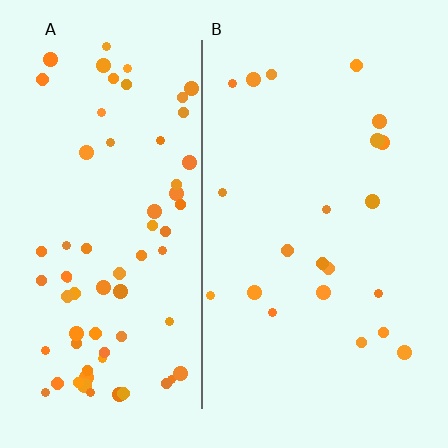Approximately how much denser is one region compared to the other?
Approximately 3.3× — region A over region B.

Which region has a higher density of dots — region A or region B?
A (the left).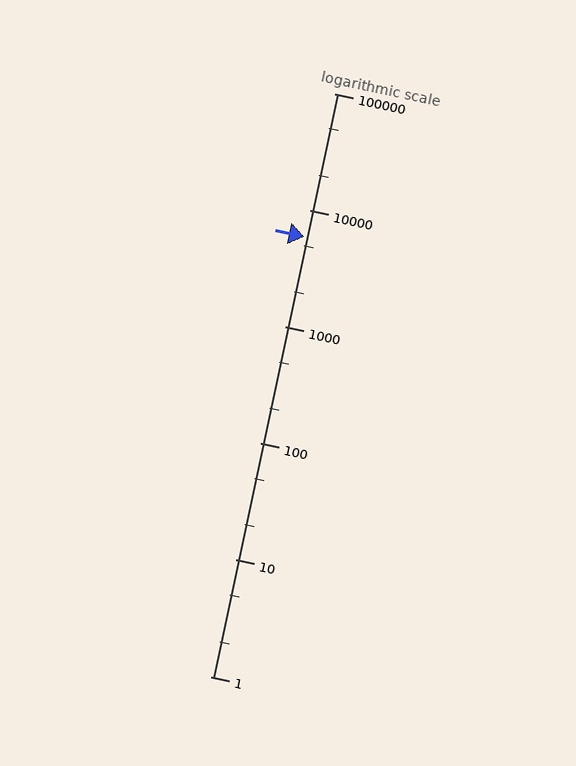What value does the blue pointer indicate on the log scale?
The pointer indicates approximately 5900.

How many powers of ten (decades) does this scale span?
The scale spans 5 decades, from 1 to 100000.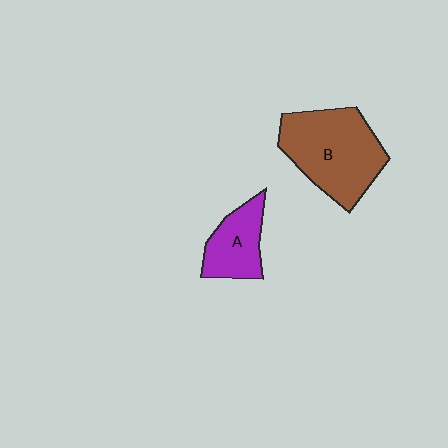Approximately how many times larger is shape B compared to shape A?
Approximately 2.0 times.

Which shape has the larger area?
Shape B (brown).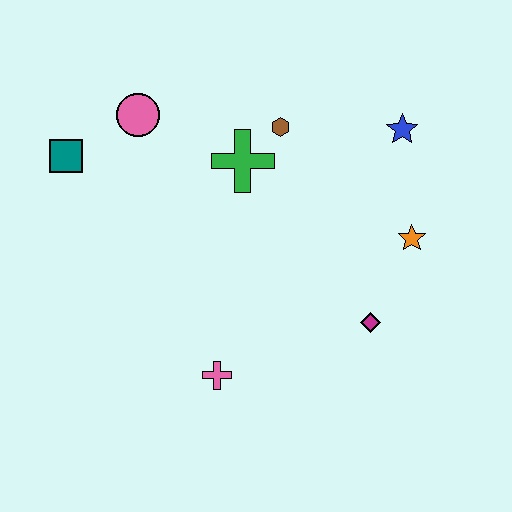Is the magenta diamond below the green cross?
Yes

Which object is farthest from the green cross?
The pink cross is farthest from the green cross.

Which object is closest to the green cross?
The brown hexagon is closest to the green cross.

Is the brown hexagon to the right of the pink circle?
Yes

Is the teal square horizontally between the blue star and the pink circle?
No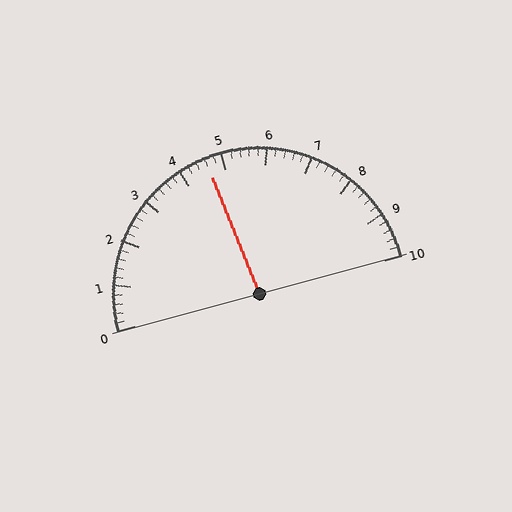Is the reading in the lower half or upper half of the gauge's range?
The reading is in the lower half of the range (0 to 10).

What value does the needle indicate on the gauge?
The needle indicates approximately 4.6.